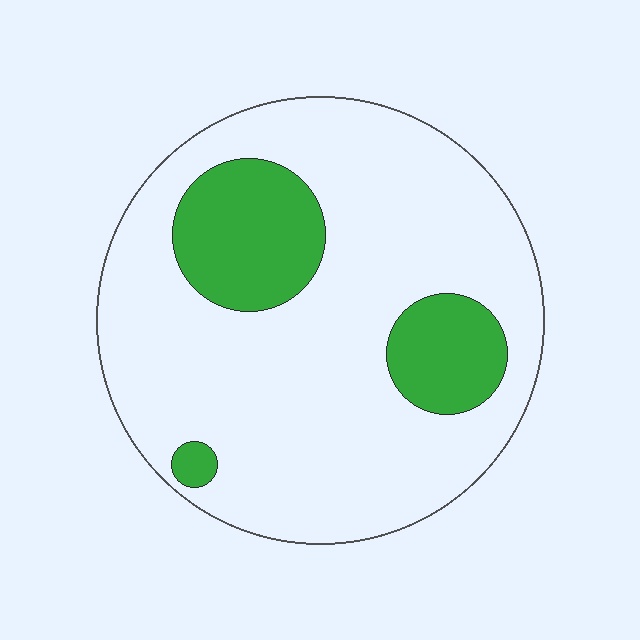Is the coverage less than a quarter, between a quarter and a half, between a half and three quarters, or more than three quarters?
Less than a quarter.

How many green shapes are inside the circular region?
3.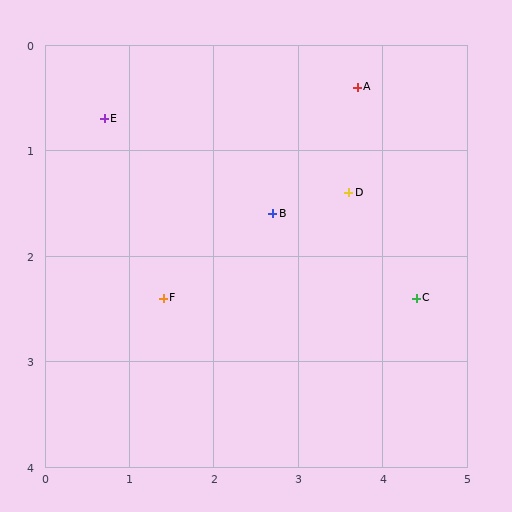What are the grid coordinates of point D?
Point D is at approximately (3.6, 1.4).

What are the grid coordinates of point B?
Point B is at approximately (2.7, 1.6).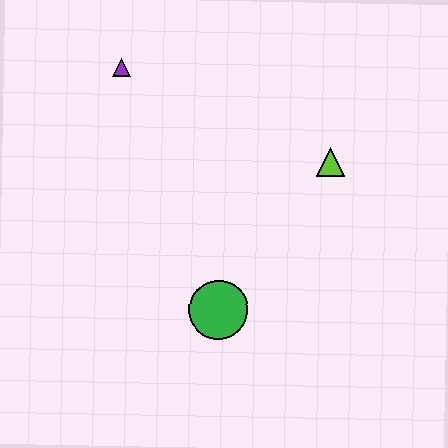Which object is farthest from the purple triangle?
The green circle is farthest from the purple triangle.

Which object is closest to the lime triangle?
The green circle is closest to the lime triangle.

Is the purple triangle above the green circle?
Yes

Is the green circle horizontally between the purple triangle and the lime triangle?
Yes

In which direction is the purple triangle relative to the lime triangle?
The purple triangle is to the left of the lime triangle.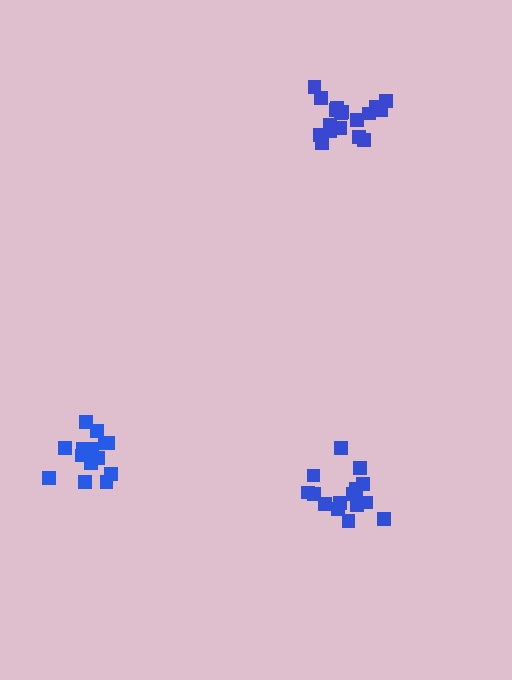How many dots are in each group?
Group 1: 15 dots, Group 2: 18 dots, Group 3: 14 dots (47 total).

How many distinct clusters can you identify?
There are 3 distinct clusters.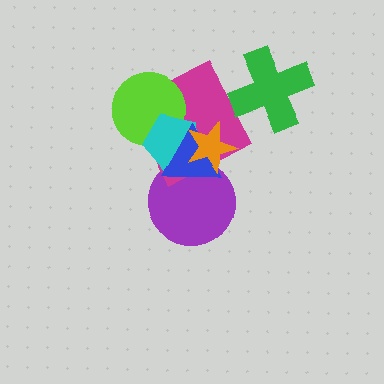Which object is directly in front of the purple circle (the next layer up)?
The magenta square is directly in front of the purple circle.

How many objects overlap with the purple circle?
4 objects overlap with the purple circle.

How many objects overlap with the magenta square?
5 objects overlap with the magenta square.